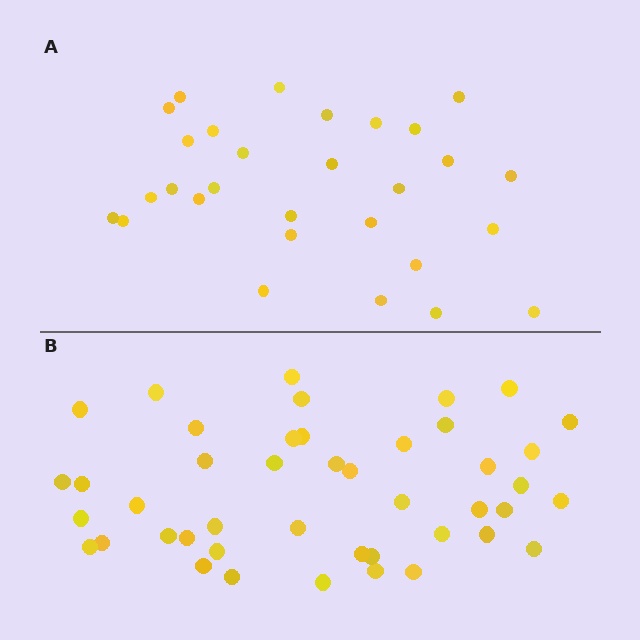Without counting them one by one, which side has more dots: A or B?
Region B (the bottom region) has more dots.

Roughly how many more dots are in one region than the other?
Region B has approximately 15 more dots than region A.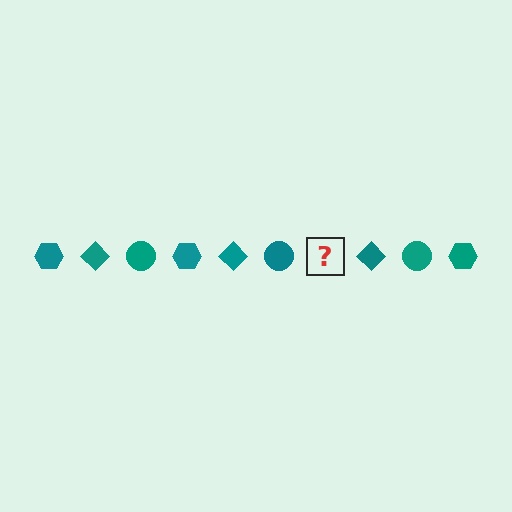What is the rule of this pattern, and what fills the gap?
The rule is that the pattern cycles through hexagon, diamond, circle shapes in teal. The gap should be filled with a teal hexagon.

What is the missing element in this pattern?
The missing element is a teal hexagon.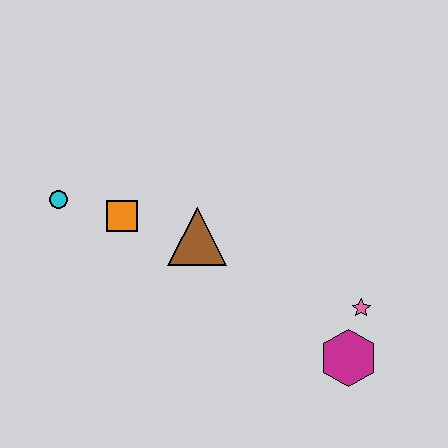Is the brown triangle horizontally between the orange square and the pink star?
Yes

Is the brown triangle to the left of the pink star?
Yes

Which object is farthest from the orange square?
The magenta hexagon is farthest from the orange square.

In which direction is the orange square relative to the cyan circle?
The orange square is to the right of the cyan circle.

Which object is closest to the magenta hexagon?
The pink star is closest to the magenta hexagon.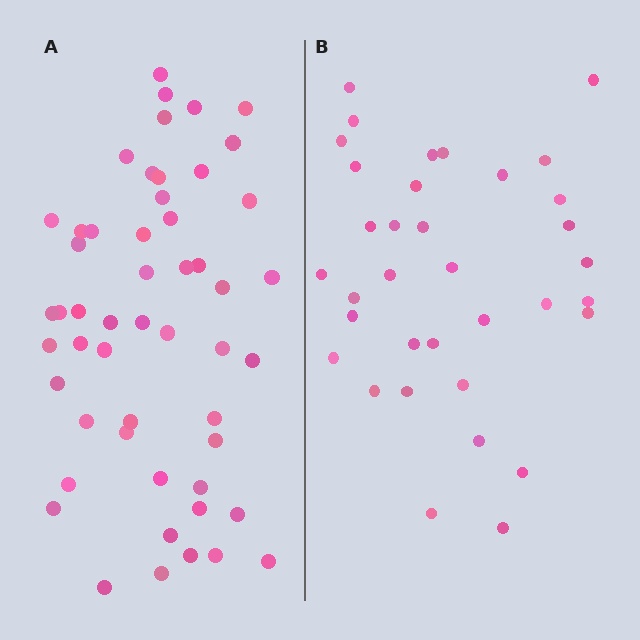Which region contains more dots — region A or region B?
Region A (the left region) has more dots.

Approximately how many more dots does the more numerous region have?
Region A has approximately 15 more dots than region B.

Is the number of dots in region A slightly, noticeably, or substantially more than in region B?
Region A has substantially more. The ratio is roughly 1.5 to 1.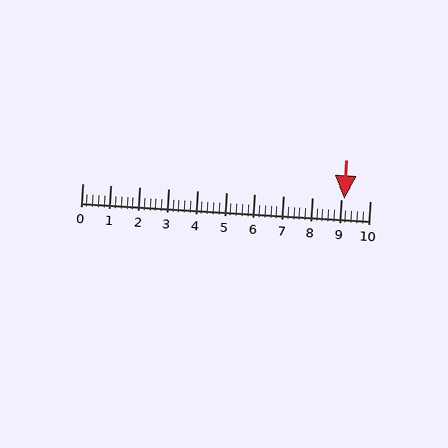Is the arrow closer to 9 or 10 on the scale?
The arrow is closer to 9.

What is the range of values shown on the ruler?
The ruler shows values from 0 to 10.